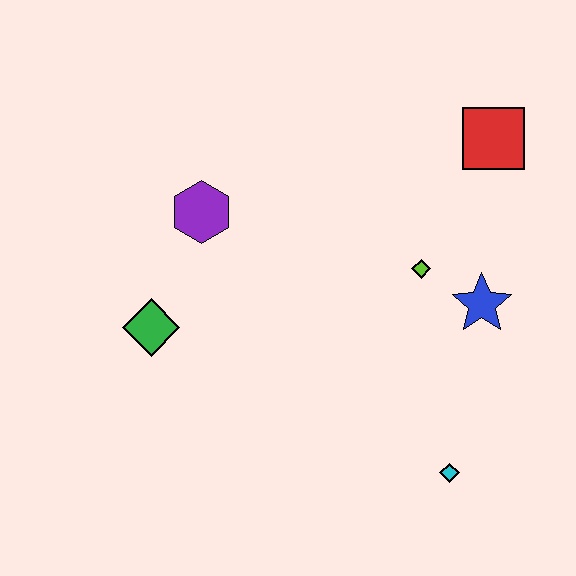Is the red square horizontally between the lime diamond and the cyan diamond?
No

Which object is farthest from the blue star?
The green diamond is farthest from the blue star.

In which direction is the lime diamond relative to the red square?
The lime diamond is below the red square.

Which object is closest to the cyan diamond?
The blue star is closest to the cyan diamond.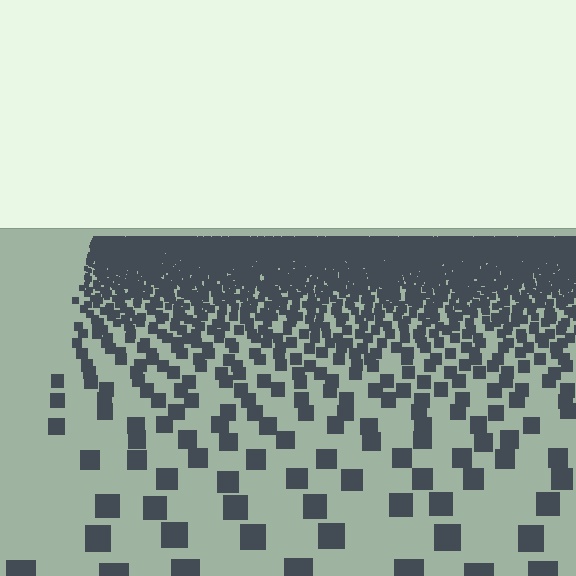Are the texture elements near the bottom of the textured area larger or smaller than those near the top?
Larger. Near the bottom, elements are closer to the viewer and appear at a bigger on-screen size.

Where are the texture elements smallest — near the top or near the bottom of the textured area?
Near the top.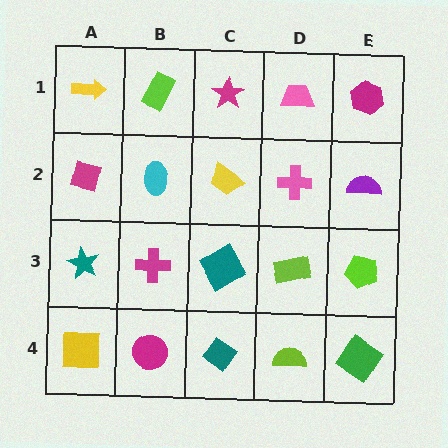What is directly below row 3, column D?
A lime semicircle.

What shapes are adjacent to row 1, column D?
A pink cross (row 2, column D), a magenta star (row 1, column C), a magenta hexagon (row 1, column E).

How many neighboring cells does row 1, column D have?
3.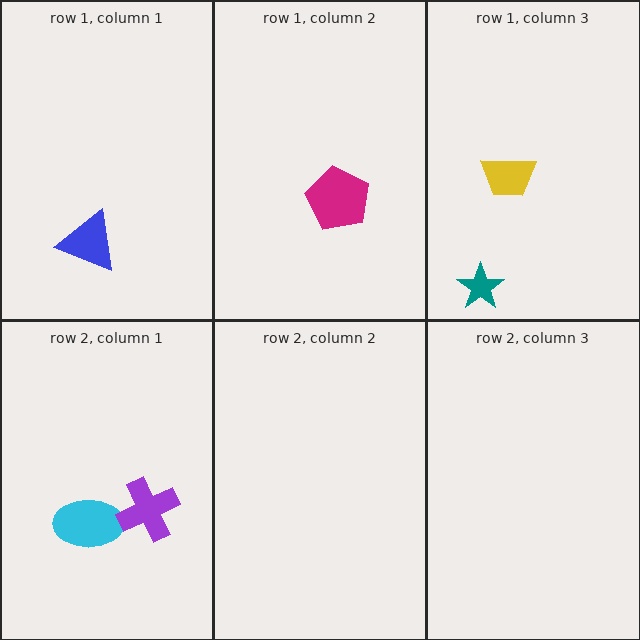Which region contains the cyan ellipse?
The row 2, column 1 region.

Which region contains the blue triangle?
The row 1, column 1 region.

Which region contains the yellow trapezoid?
The row 1, column 3 region.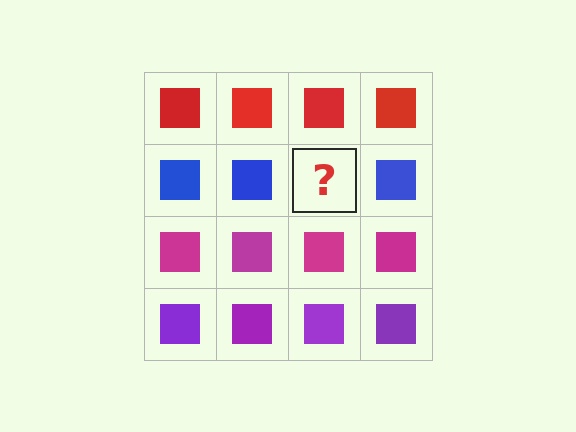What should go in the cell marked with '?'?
The missing cell should contain a blue square.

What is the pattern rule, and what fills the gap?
The rule is that each row has a consistent color. The gap should be filled with a blue square.